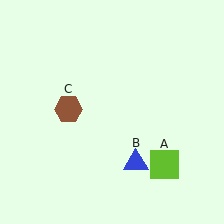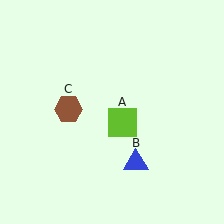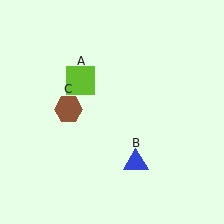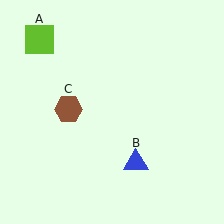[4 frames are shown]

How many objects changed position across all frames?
1 object changed position: lime square (object A).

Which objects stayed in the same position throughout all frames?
Blue triangle (object B) and brown hexagon (object C) remained stationary.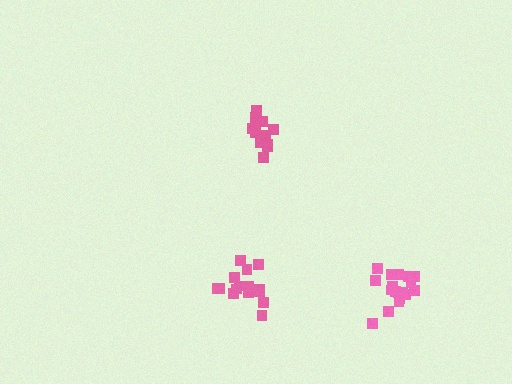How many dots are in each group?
Group 1: 14 dots, Group 2: 15 dots, Group 3: 19 dots (48 total).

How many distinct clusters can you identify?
There are 3 distinct clusters.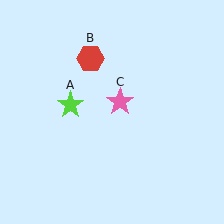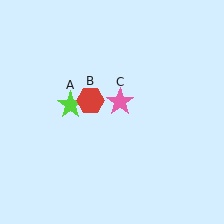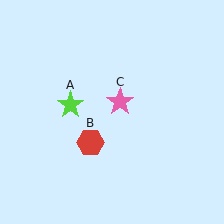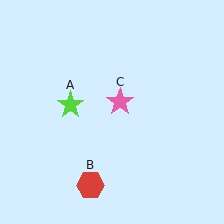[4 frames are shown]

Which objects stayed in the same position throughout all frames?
Lime star (object A) and pink star (object C) remained stationary.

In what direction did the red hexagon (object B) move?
The red hexagon (object B) moved down.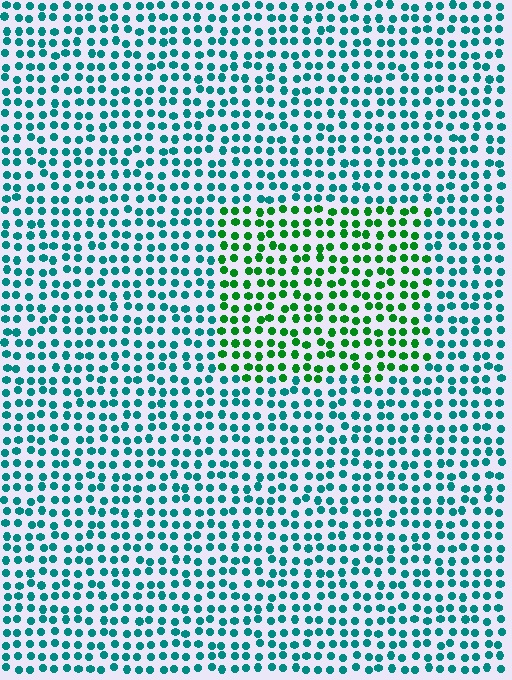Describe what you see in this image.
The image is filled with small teal elements in a uniform arrangement. A rectangle-shaped region is visible where the elements are tinted to a slightly different hue, forming a subtle color boundary.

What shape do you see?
I see a rectangle.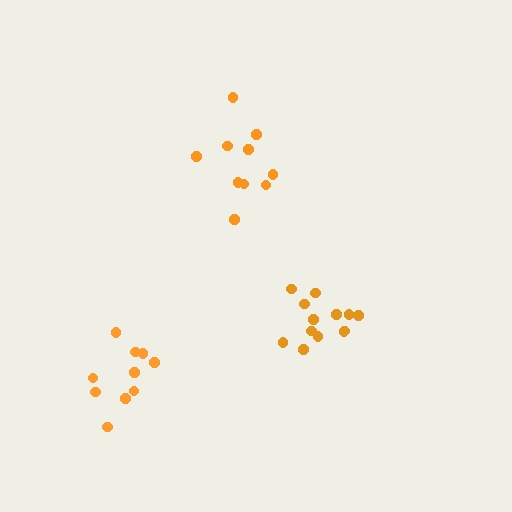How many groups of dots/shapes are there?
There are 3 groups.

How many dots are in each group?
Group 1: 10 dots, Group 2: 13 dots, Group 3: 10 dots (33 total).